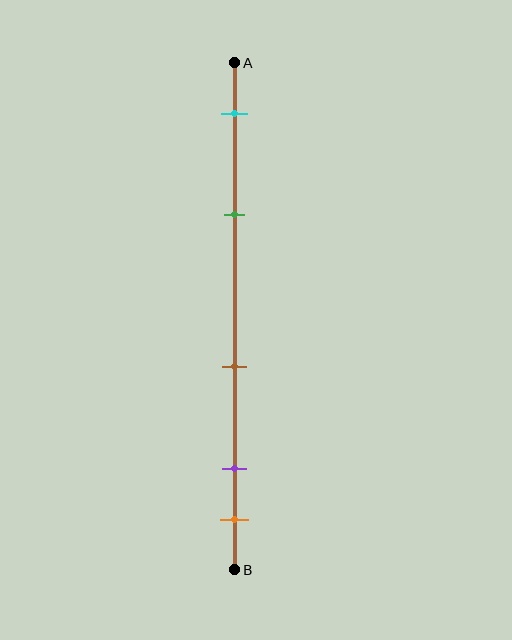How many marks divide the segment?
There are 5 marks dividing the segment.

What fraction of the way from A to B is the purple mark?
The purple mark is approximately 80% (0.8) of the way from A to B.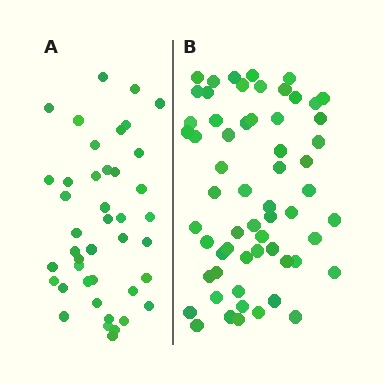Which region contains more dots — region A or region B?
Region B (the right region) has more dots.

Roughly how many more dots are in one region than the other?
Region B has approximately 20 more dots than region A.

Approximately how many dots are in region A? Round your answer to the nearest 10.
About 40 dots. (The exact count is 42, which rounds to 40.)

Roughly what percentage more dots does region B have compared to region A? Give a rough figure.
About 45% more.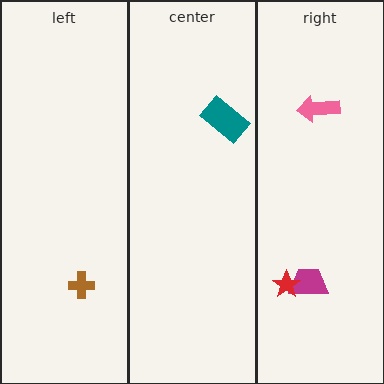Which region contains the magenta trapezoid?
The right region.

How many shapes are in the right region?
3.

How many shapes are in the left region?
1.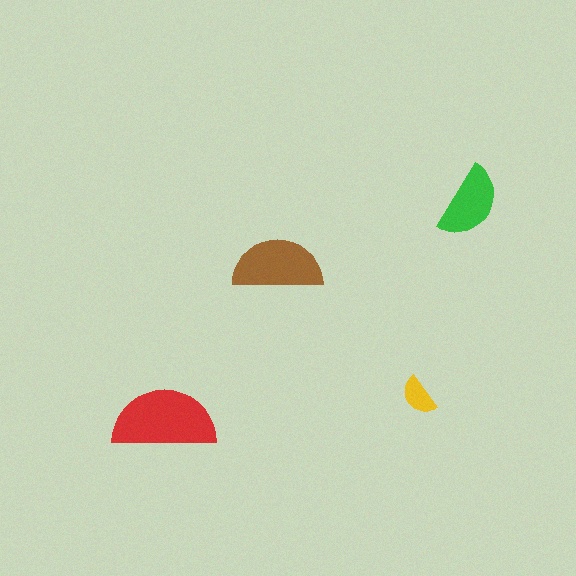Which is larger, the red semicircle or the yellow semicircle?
The red one.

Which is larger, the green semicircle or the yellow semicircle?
The green one.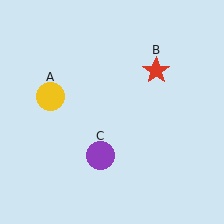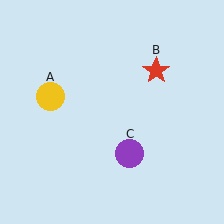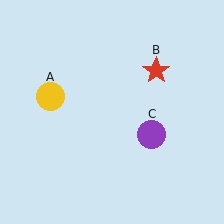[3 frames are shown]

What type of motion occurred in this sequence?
The purple circle (object C) rotated counterclockwise around the center of the scene.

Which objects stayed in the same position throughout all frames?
Yellow circle (object A) and red star (object B) remained stationary.